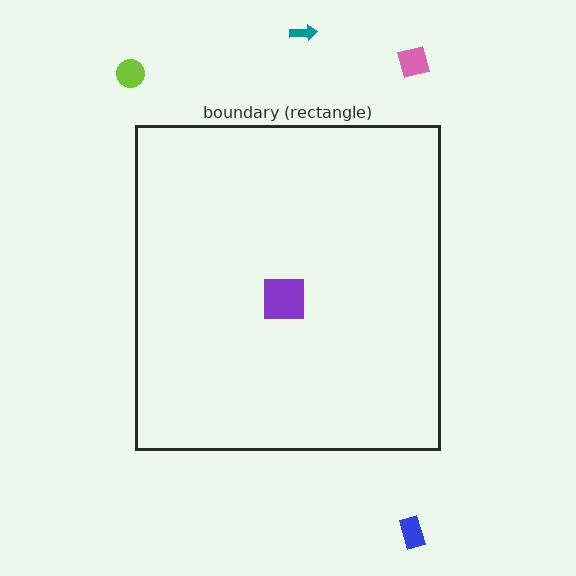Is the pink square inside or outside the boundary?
Outside.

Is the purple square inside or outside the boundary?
Inside.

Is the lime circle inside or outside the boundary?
Outside.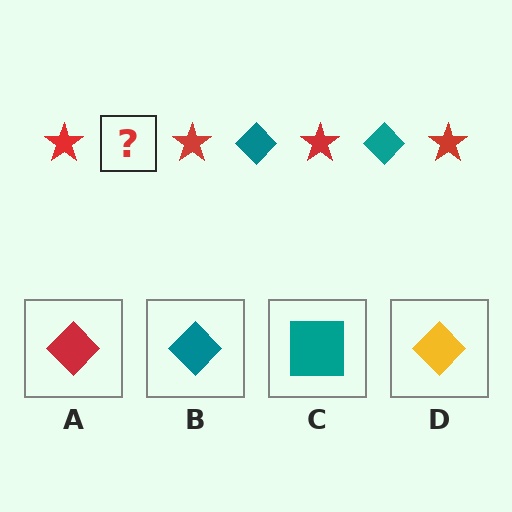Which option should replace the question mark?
Option B.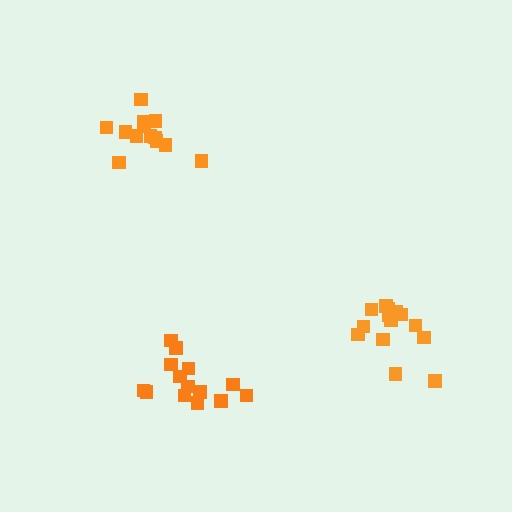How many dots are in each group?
Group 1: 15 dots, Group 2: 13 dots, Group 3: 14 dots (42 total).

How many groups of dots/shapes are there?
There are 3 groups.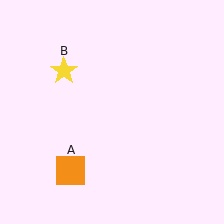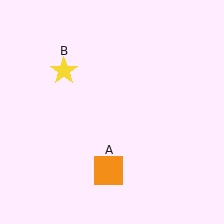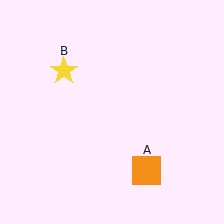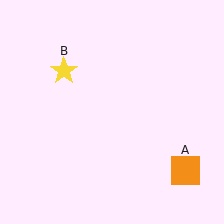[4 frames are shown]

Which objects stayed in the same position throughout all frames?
Yellow star (object B) remained stationary.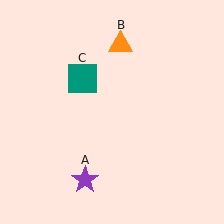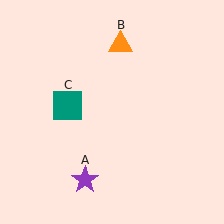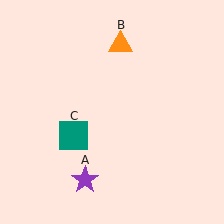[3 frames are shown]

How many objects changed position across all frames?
1 object changed position: teal square (object C).